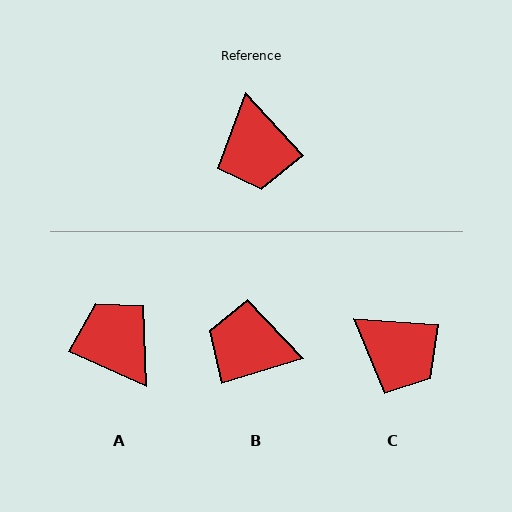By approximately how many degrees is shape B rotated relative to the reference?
Approximately 116 degrees clockwise.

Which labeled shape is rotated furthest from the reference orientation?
A, about 157 degrees away.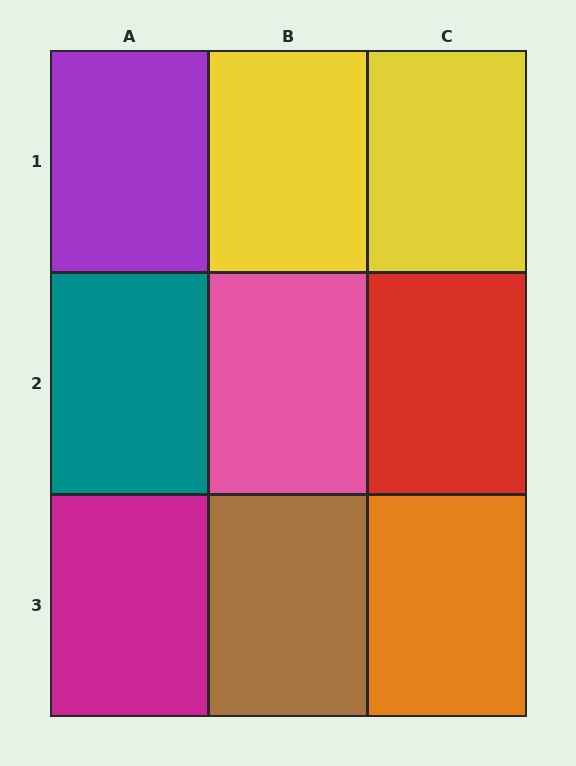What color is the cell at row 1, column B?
Yellow.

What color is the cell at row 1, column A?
Purple.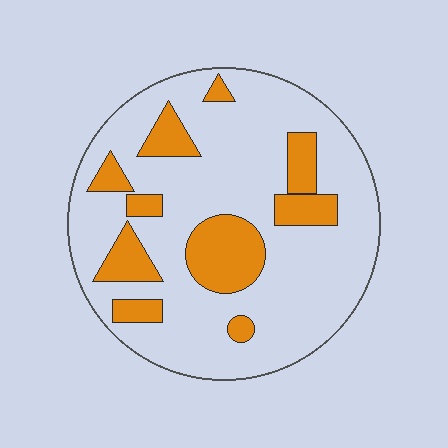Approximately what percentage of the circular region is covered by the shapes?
Approximately 20%.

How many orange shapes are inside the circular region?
10.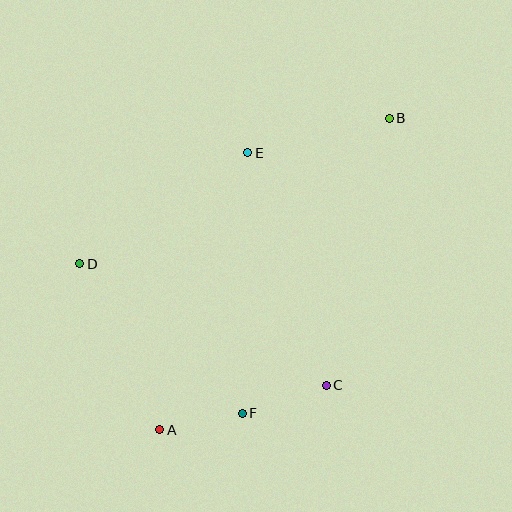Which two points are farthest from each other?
Points A and B are farthest from each other.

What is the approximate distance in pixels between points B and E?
The distance between B and E is approximately 146 pixels.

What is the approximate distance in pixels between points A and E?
The distance between A and E is approximately 290 pixels.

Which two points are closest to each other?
Points A and F are closest to each other.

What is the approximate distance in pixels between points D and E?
The distance between D and E is approximately 201 pixels.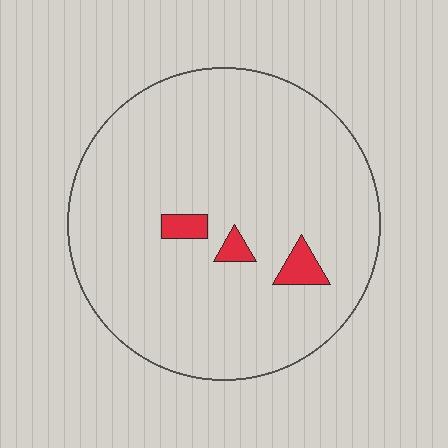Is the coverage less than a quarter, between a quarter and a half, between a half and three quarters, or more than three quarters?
Less than a quarter.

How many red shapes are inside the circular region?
3.